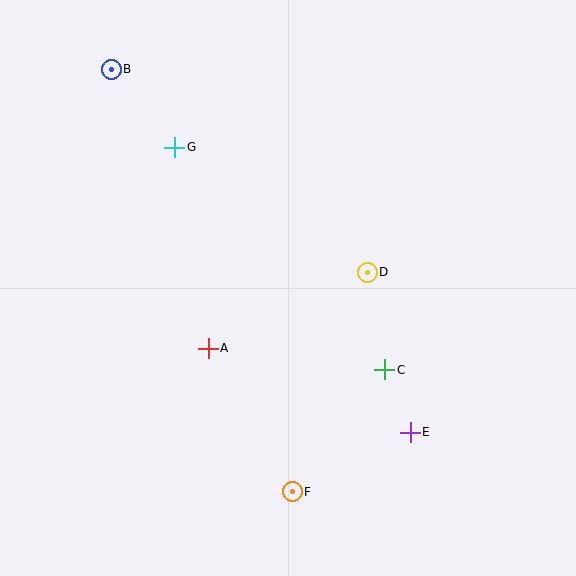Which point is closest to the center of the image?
Point D at (367, 272) is closest to the center.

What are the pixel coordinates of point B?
Point B is at (111, 69).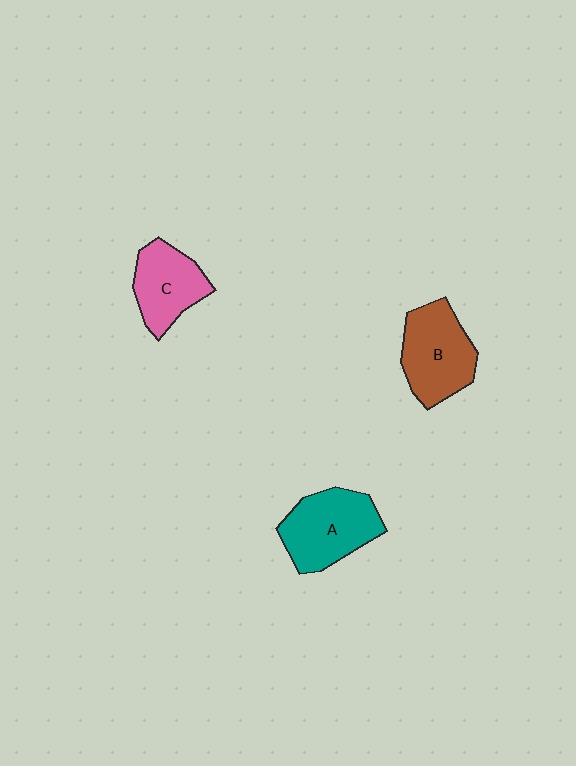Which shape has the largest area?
Shape A (teal).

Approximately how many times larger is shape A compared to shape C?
Approximately 1.3 times.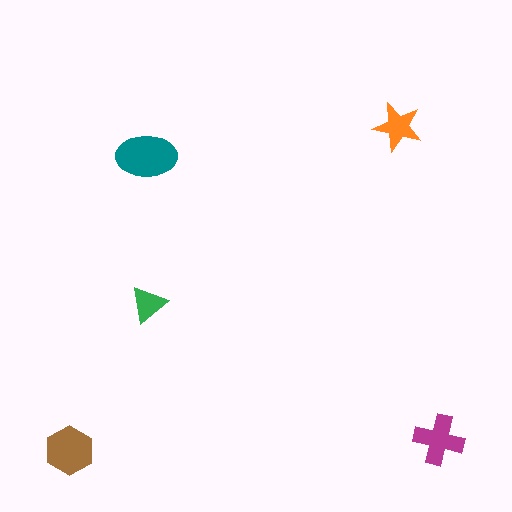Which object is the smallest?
The green triangle.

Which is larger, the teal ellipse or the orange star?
The teal ellipse.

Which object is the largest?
The teal ellipse.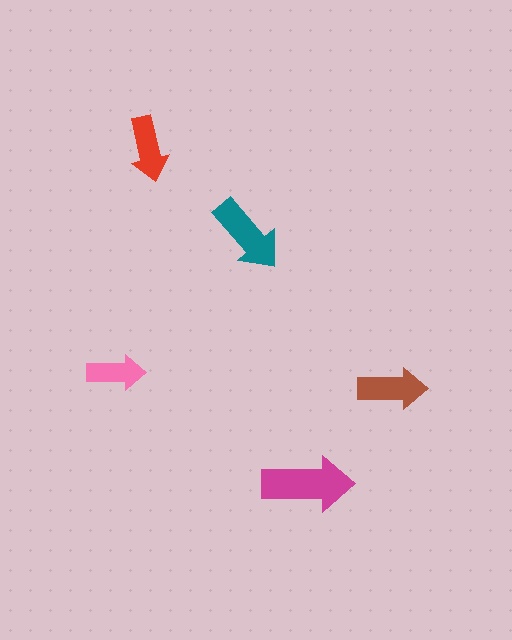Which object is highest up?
The red arrow is topmost.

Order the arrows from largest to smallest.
the magenta one, the teal one, the brown one, the red one, the pink one.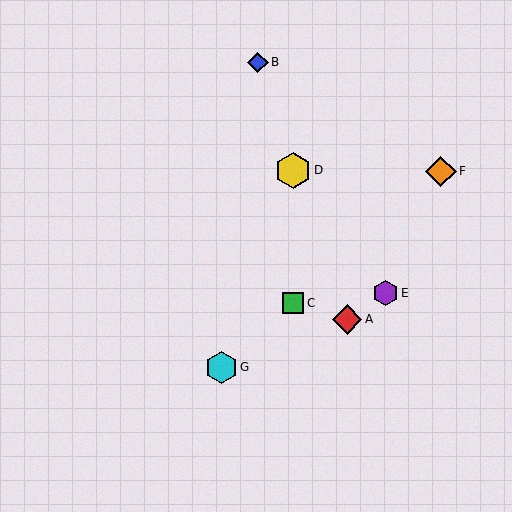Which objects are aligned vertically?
Objects C, D are aligned vertically.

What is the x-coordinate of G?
Object G is at x≈222.